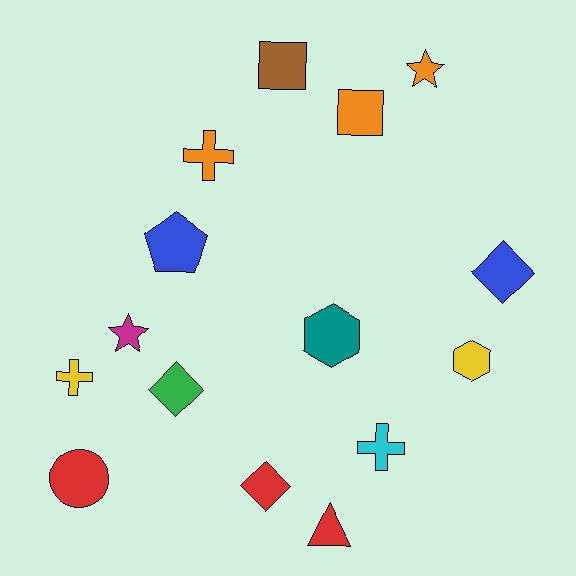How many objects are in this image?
There are 15 objects.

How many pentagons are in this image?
There is 1 pentagon.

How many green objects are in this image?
There is 1 green object.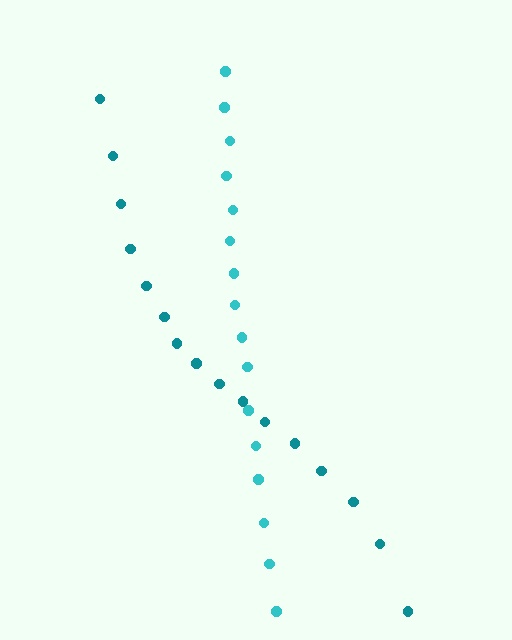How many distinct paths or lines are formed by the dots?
There are 2 distinct paths.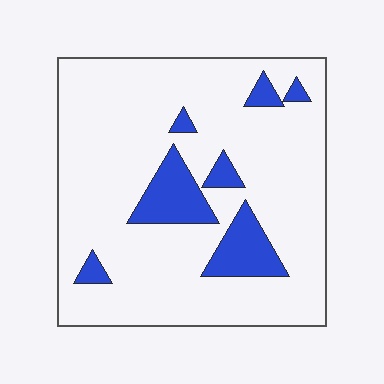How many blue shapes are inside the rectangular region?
7.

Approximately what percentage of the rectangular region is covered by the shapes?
Approximately 15%.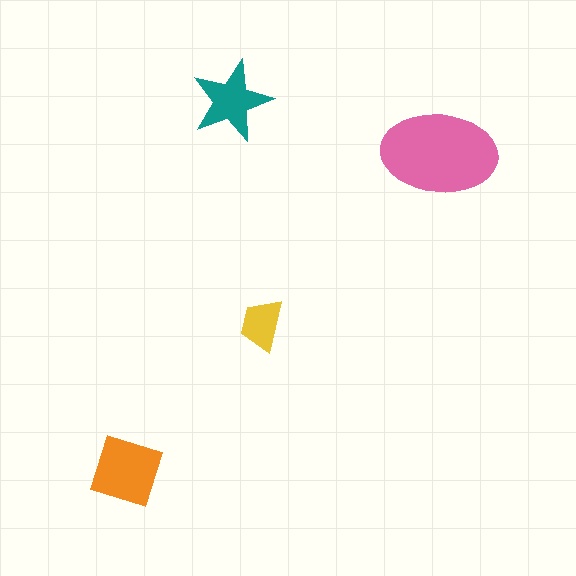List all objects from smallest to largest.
The yellow trapezoid, the teal star, the orange square, the pink ellipse.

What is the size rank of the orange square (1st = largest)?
2nd.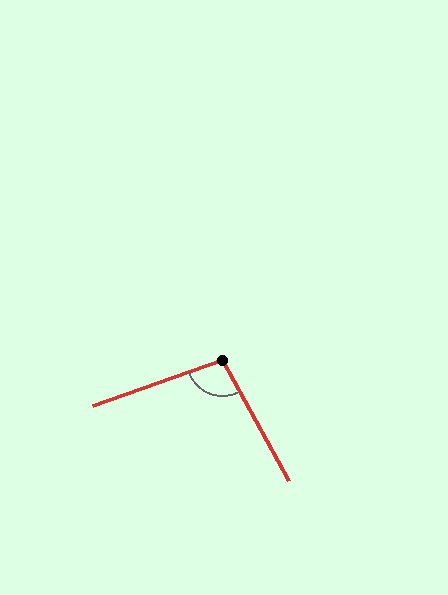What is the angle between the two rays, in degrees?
Approximately 99 degrees.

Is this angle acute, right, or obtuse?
It is obtuse.